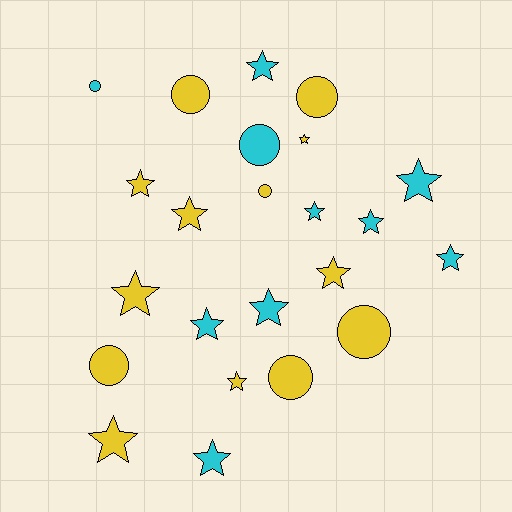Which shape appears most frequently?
Star, with 15 objects.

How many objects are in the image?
There are 23 objects.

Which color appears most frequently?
Yellow, with 13 objects.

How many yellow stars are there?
There are 7 yellow stars.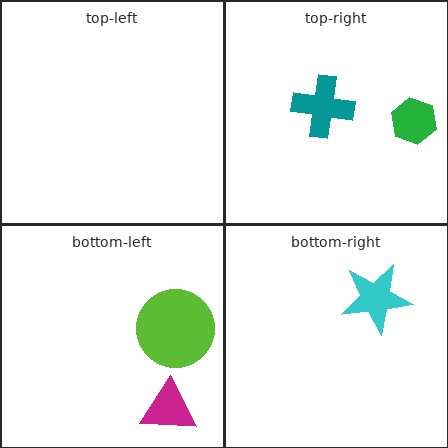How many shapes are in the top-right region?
2.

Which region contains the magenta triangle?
The bottom-left region.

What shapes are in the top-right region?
The green hexagon, the teal cross.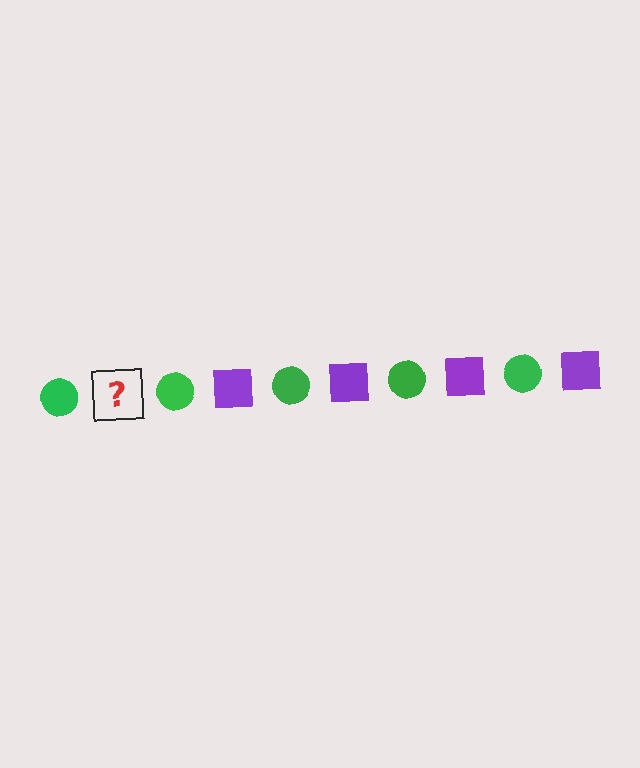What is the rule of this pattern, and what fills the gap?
The rule is that the pattern alternates between green circle and purple square. The gap should be filled with a purple square.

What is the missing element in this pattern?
The missing element is a purple square.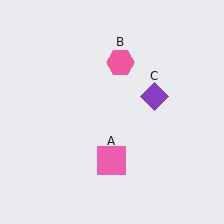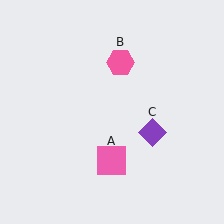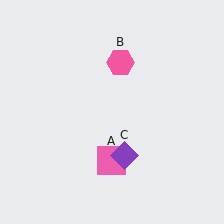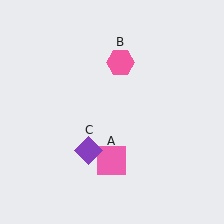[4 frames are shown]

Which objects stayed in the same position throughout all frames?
Pink square (object A) and pink hexagon (object B) remained stationary.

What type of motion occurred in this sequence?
The purple diamond (object C) rotated clockwise around the center of the scene.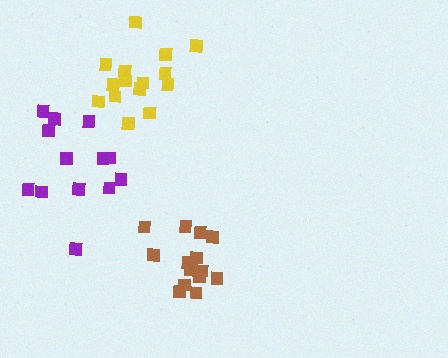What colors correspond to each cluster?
The clusters are colored: yellow, brown, purple.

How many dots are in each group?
Group 1: 15 dots, Group 2: 14 dots, Group 3: 13 dots (42 total).